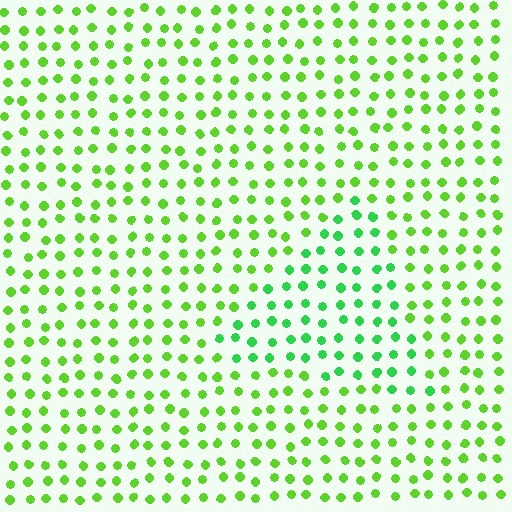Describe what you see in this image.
The image is filled with small lime elements in a uniform arrangement. A triangle-shaped region is visible where the elements are tinted to a slightly different hue, forming a subtle color boundary.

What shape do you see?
I see a triangle.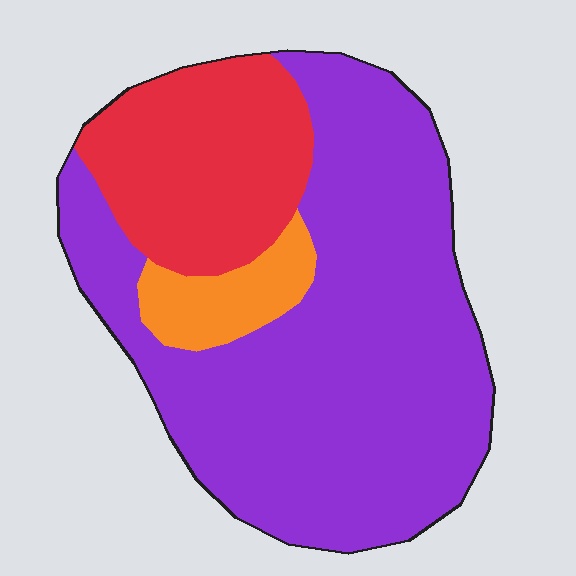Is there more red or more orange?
Red.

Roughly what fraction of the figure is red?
Red covers 24% of the figure.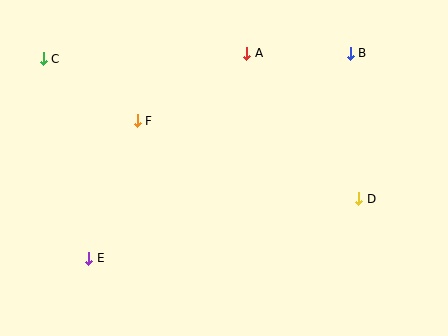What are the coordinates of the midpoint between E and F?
The midpoint between E and F is at (113, 190).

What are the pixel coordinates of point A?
Point A is at (247, 53).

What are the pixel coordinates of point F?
Point F is at (137, 121).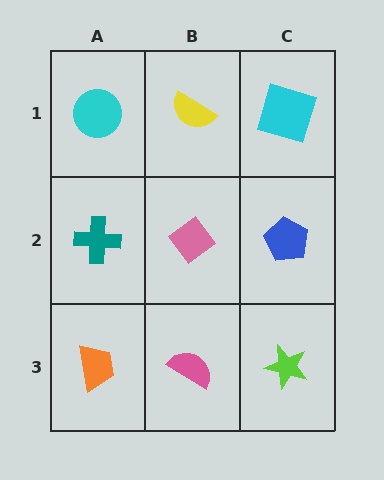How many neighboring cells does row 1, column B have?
3.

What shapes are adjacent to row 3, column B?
A pink diamond (row 2, column B), an orange trapezoid (row 3, column A), a lime star (row 3, column C).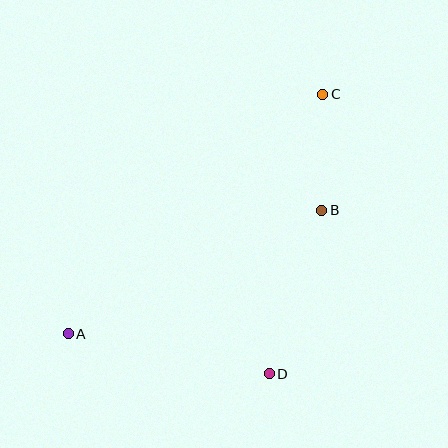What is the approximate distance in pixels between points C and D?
The distance between C and D is approximately 284 pixels.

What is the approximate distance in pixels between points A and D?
The distance between A and D is approximately 205 pixels.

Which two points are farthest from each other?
Points A and C are farthest from each other.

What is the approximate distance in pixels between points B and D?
The distance between B and D is approximately 171 pixels.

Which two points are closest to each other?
Points B and C are closest to each other.